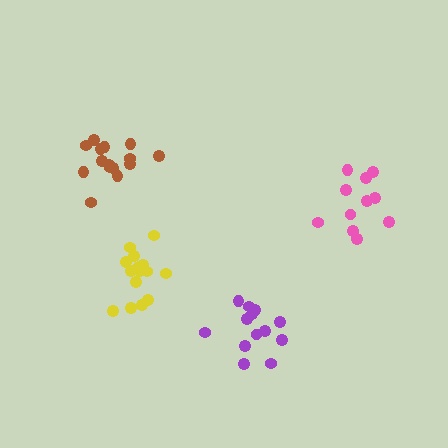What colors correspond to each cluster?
The clusters are colored: yellow, brown, pink, purple.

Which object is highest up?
The brown cluster is topmost.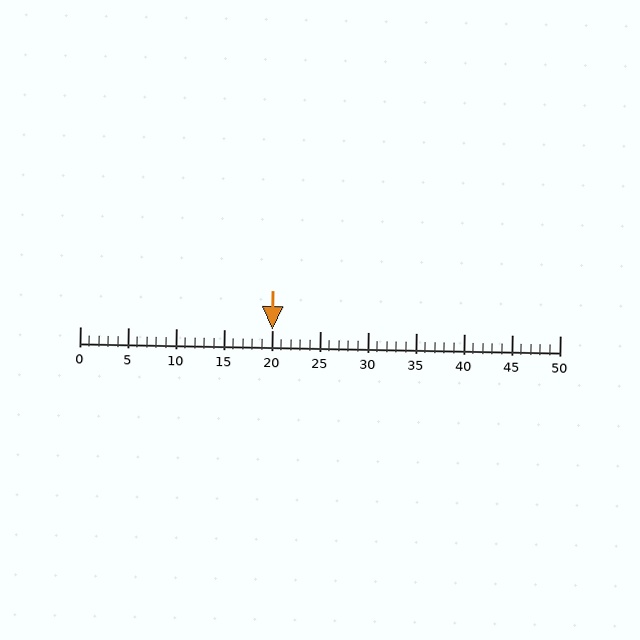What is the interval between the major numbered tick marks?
The major tick marks are spaced 5 units apart.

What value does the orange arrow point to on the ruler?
The orange arrow points to approximately 20.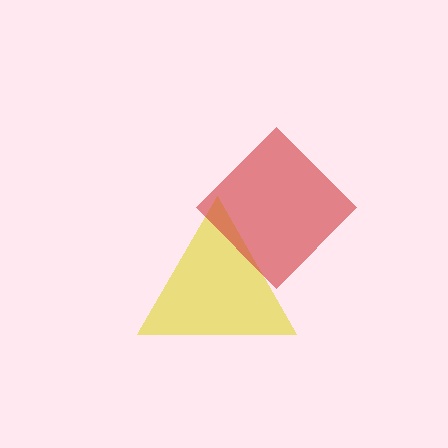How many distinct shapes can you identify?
There are 2 distinct shapes: a yellow triangle, a red diamond.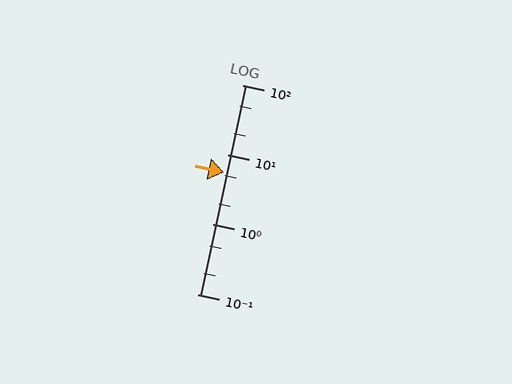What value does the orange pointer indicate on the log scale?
The pointer indicates approximately 5.5.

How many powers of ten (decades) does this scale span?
The scale spans 3 decades, from 0.1 to 100.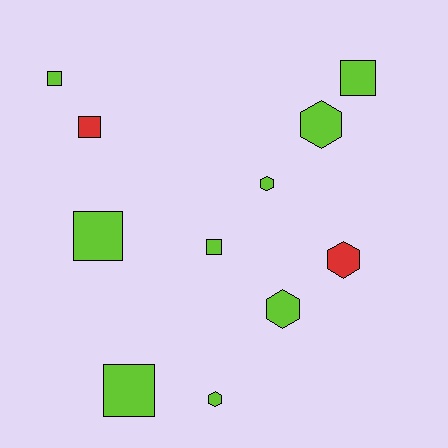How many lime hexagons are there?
There are 4 lime hexagons.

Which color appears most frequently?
Lime, with 9 objects.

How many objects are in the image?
There are 11 objects.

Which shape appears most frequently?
Square, with 6 objects.